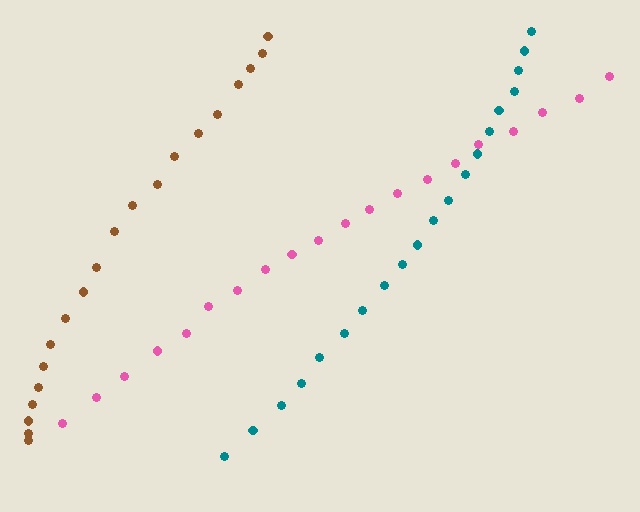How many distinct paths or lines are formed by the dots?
There are 3 distinct paths.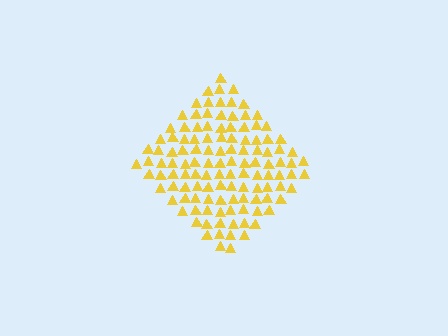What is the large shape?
The large shape is a diamond.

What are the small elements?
The small elements are triangles.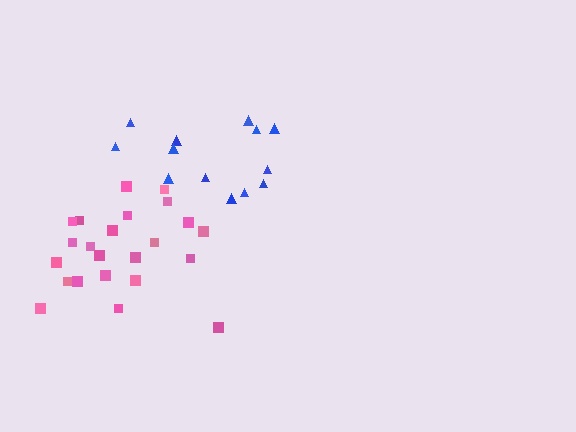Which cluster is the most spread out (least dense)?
Blue.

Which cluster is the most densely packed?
Pink.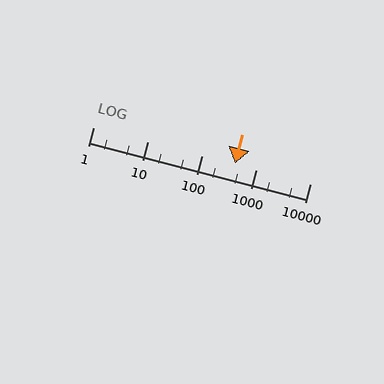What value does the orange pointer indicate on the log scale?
The pointer indicates approximately 420.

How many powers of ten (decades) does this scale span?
The scale spans 4 decades, from 1 to 10000.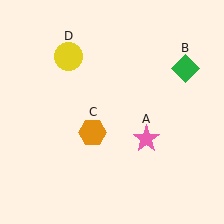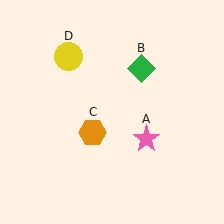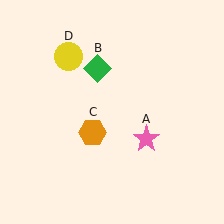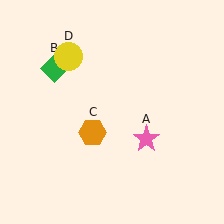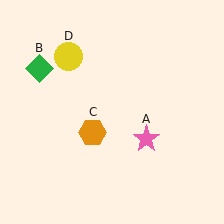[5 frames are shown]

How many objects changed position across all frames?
1 object changed position: green diamond (object B).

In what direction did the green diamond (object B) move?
The green diamond (object B) moved left.